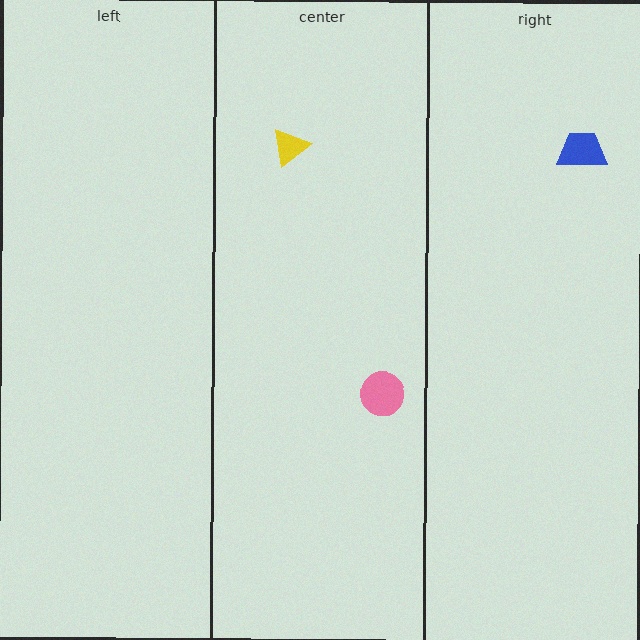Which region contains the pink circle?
The center region.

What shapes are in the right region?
The blue trapezoid.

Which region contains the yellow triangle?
The center region.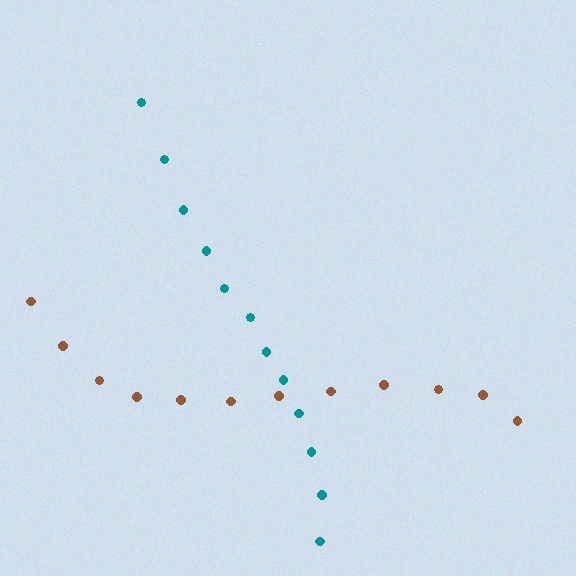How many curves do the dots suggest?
There are 2 distinct paths.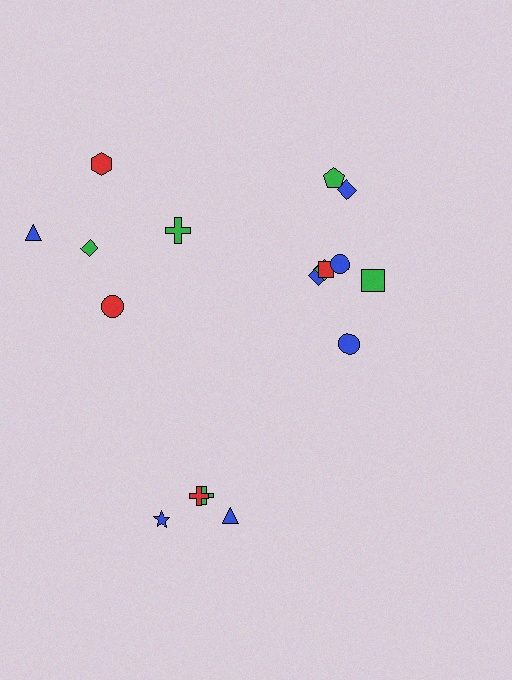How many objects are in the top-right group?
There are 8 objects.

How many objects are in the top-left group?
There are 5 objects.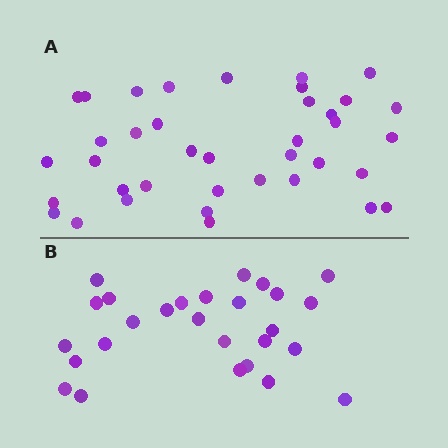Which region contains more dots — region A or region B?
Region A (the top region) has more dots.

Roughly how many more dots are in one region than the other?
Region A has roughly 12 or so more dots than region B.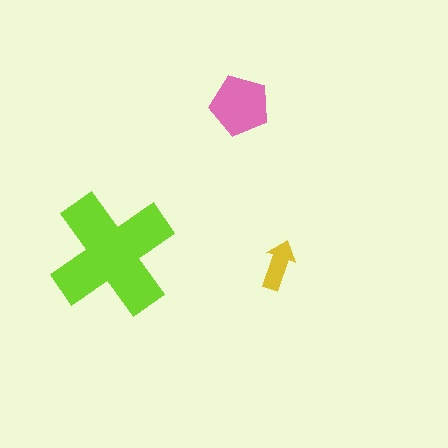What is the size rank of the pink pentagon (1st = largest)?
2nd.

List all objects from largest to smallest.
The lime cross, the pink pentagon, the yellow arrow.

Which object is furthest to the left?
The lime cross is leftmost.